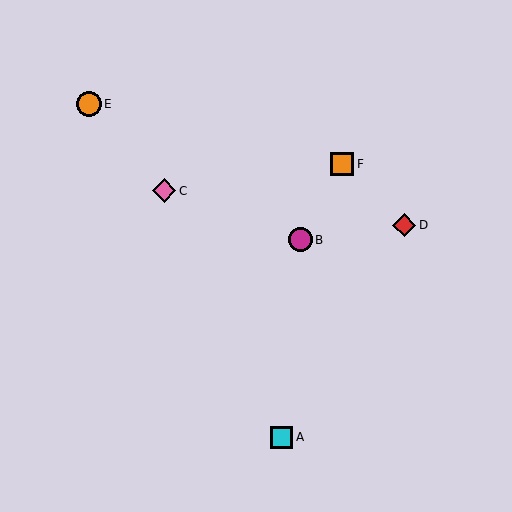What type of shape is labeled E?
Shape E is an orange circle.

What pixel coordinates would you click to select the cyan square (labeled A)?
Click at (282, 437) to select the cyan square A.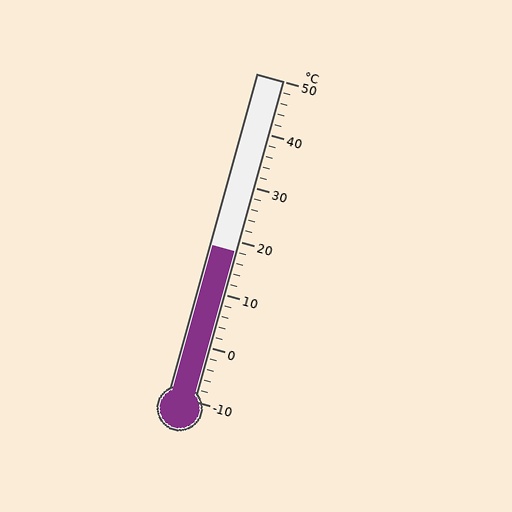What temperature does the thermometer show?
The thermometer shows approximately 18°C.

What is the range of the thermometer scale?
The thermometer scale ranges from -10°C to 50°C.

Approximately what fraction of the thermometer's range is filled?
The thermometer is filled to approximately 45% of its range.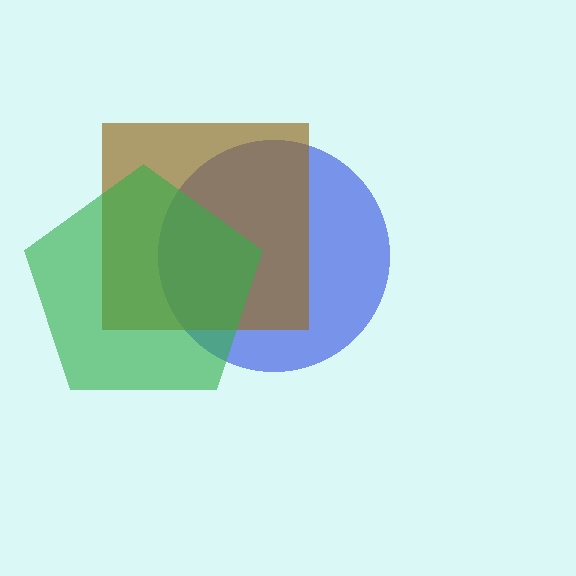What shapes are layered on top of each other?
The layered shapes are: a blue circle, a brown square, a green pentagon.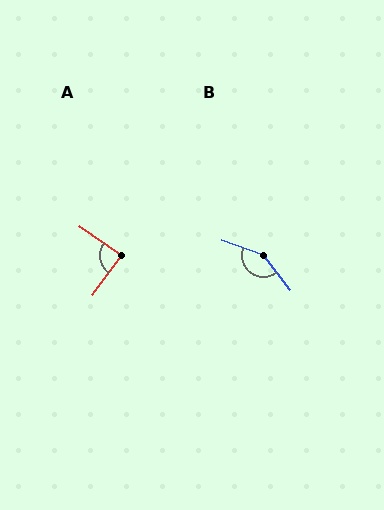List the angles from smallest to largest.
A (88°), B (147°).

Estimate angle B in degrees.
Approximately 147 degrees.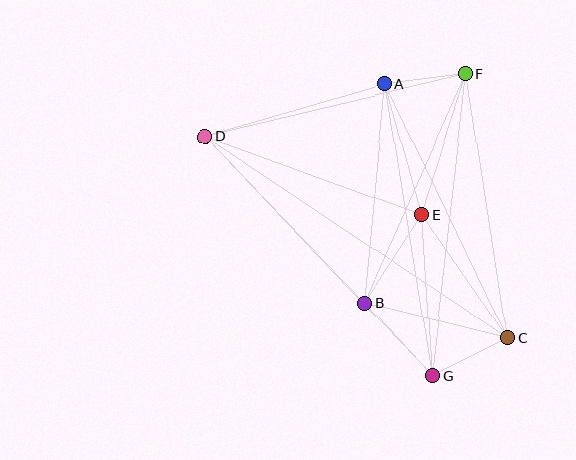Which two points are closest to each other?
Points A and F are closest to each other.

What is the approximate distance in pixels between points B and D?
The distance between B and D is approximately 231 pixels.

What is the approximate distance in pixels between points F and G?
The distance between F and G is approximately 304 pixels.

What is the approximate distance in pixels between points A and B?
The distance between A and B is approximately 220 pixels.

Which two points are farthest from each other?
Points C and D are farthest from each other.